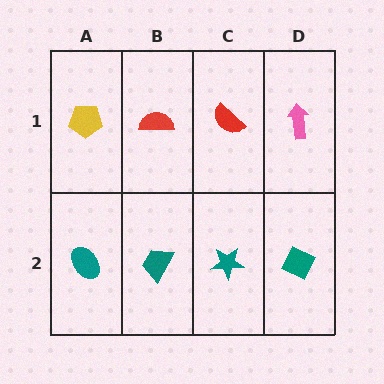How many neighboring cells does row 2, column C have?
3.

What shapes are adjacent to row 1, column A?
A teal ellipse (row 2, column A), a red semicircle (row 1, column B).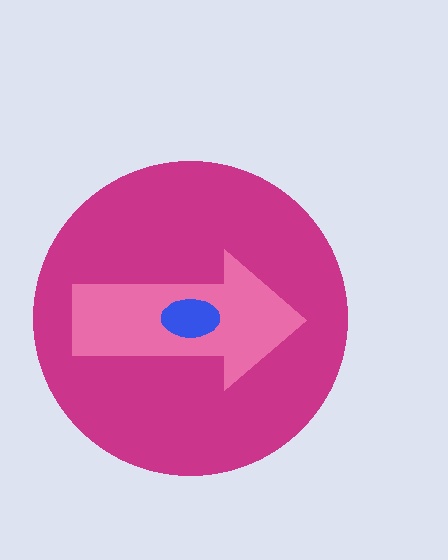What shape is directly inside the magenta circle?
The pink arrow.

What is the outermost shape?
The magenta circle.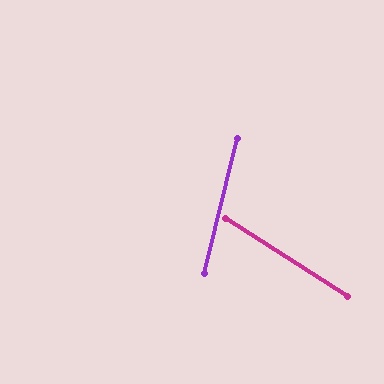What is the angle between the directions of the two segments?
Approximately 71 degrees.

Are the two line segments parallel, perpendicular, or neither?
Neither parallel nor perpendicular — they differ by about 71°.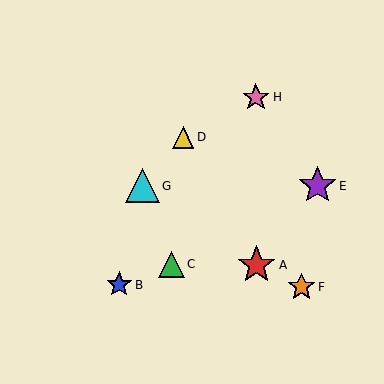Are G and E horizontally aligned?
Yes, both are at y≈186.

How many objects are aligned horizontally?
2 objects (E, G) are aligned horizontally.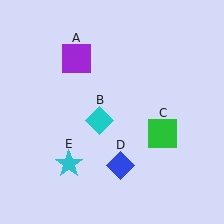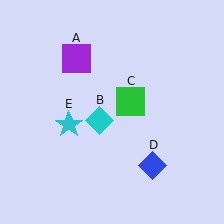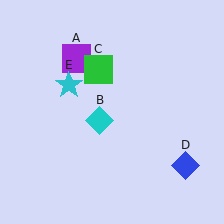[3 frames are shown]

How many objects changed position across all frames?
3 objects changed position: green square (object C), blue diamond (object D), cyan star (object E).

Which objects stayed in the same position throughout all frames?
Purple square (object A) and cyan diamond (object B) remained stationary.